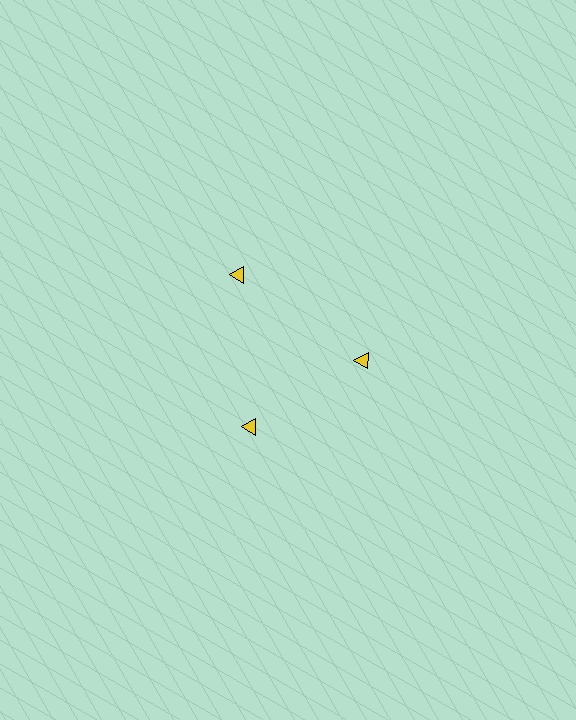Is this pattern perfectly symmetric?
No. The 3 yellow triangles are arranged in a ring, but one element near the 11 o'clock position is pushed outward from the center, breaking the 3-fold rotational symmetry.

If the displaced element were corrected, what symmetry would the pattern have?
It would have 3-fold rotational symmetry — the pattern would map onto itself every 120 degrees.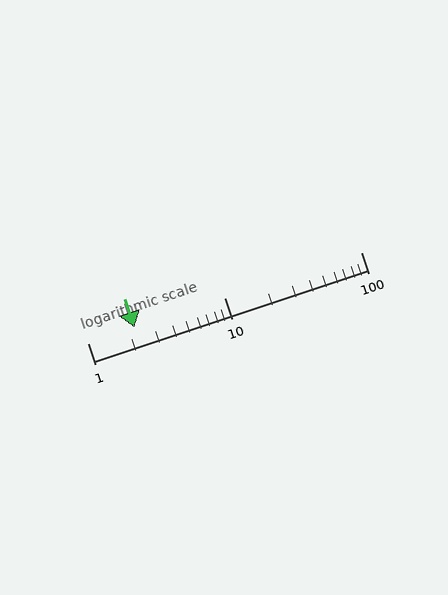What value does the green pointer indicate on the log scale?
The pointer indicates approximately 2.2.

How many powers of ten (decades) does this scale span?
The scale spans 2 decades, from 1 to 100.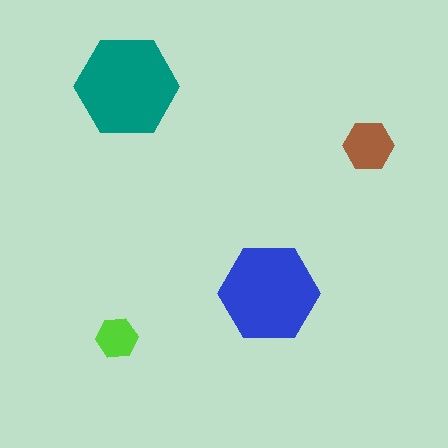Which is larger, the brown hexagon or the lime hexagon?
The brown one.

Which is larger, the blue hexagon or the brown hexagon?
The blue one.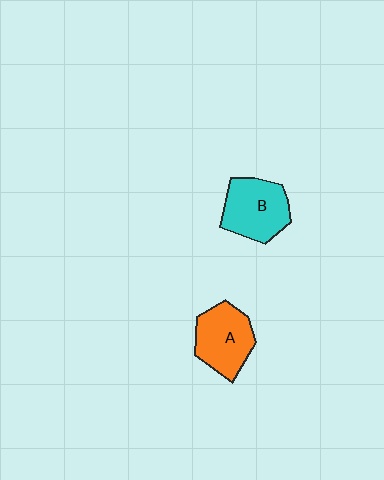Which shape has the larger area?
Shape B (cyan).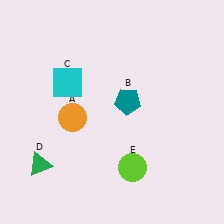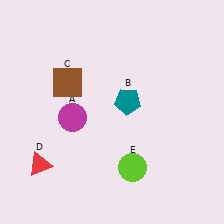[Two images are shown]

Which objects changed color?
A changed from orange to magenta. C changed from cyan to brown. D changed from green to red.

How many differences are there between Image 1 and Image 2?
There are 3 differences between the two images.